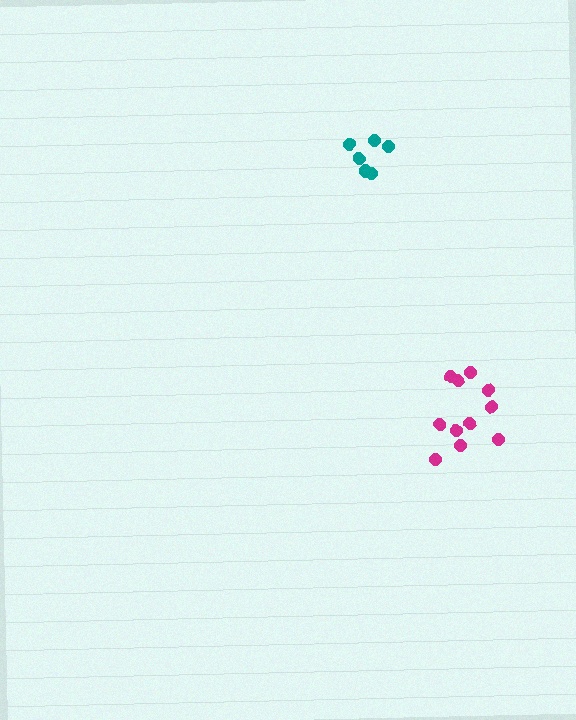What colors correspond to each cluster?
The clusters are colored: teal, magenta.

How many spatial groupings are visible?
There are 2 spatial groupings.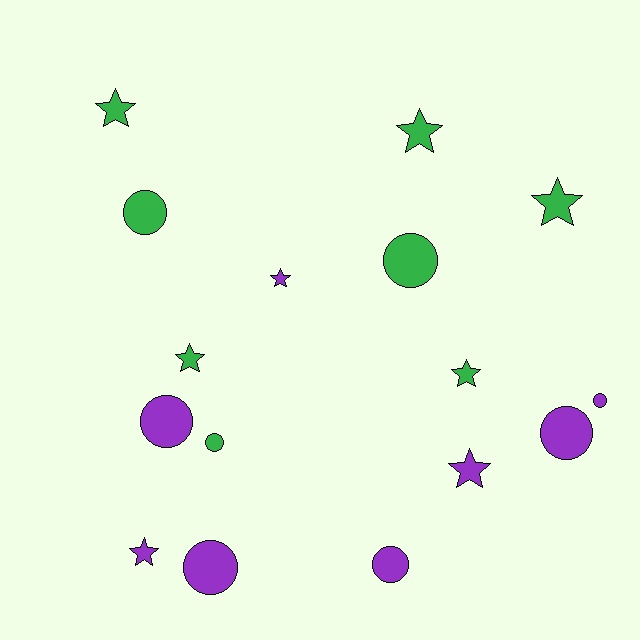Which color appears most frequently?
Purple, with 8 objects.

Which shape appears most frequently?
Circle, with 8 objects.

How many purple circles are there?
There are 5 purple circles.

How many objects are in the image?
There are 16 objects.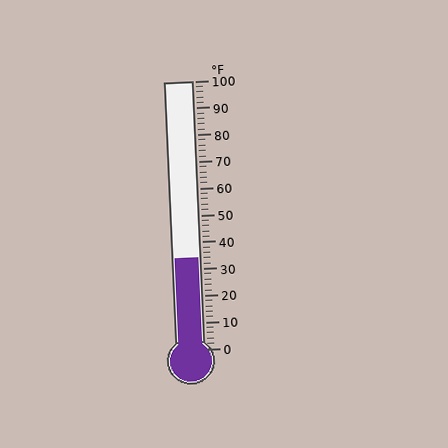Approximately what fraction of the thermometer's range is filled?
The thermometer is filled to approximately 35% of its range.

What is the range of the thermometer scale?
The thermometer scale ranges from 0°F to 100°F.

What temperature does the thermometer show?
The thermometer shows approximately 34°F.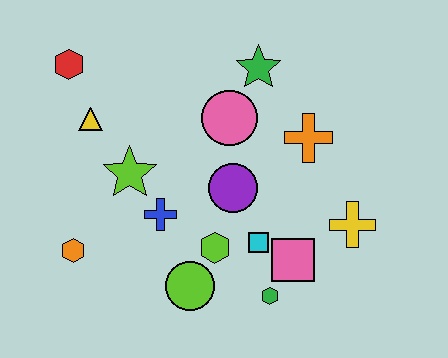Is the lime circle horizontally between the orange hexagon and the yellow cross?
Yes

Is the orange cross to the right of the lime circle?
Yes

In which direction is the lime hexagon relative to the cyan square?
The lime hexagon is to the left of the cyan square.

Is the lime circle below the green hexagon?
No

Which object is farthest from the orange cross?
The orange hexagon is farthest from the orange cross.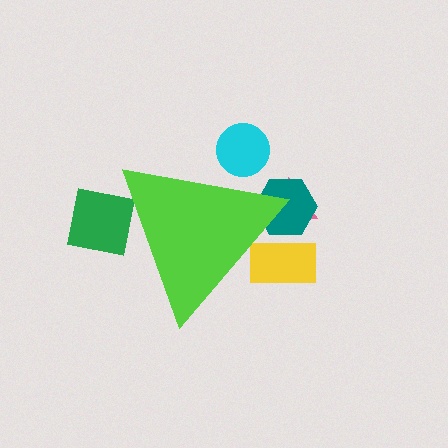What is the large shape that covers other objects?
A lime triangle.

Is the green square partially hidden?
Yes, the green square is partially hidden behind the lime triangle.